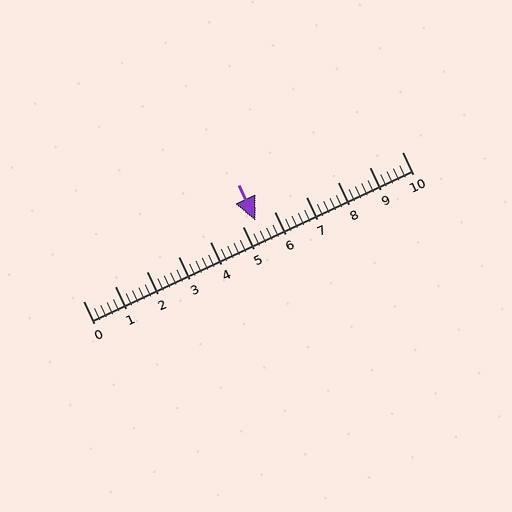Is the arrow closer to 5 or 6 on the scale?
The arrow is closer to 5.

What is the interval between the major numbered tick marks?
The major tick marks are spaced 1 units apart.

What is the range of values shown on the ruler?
The ruler shows values from 0 to 10.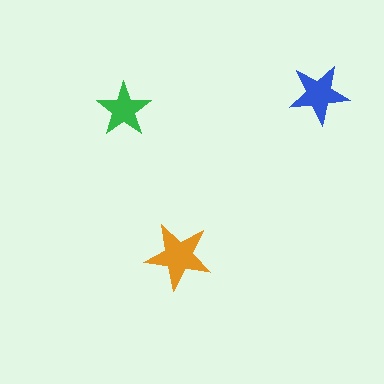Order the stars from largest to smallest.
the orange one, the blue one, the green one.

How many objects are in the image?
There are 3 objects in the image.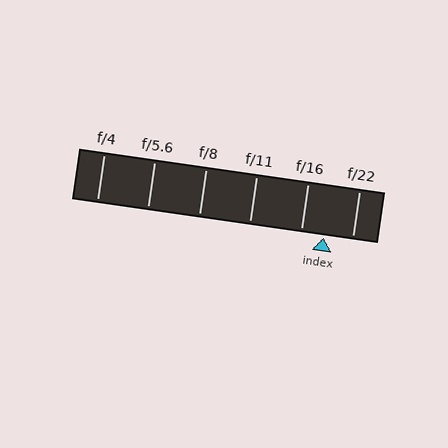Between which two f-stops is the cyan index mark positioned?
The index mark is between f/16 and f/22.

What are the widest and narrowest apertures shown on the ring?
The widest aperture shown is f/4 and the narrowest is f/22.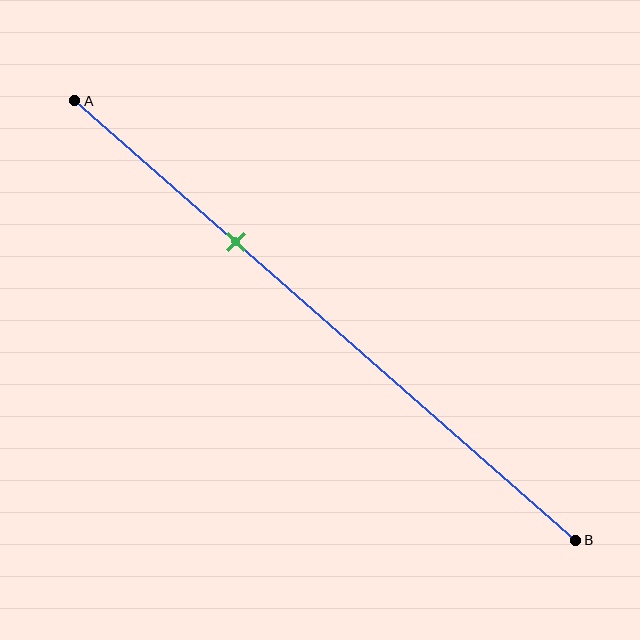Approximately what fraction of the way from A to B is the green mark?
The green mark is approximately 30% of the way from A to B.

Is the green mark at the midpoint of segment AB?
No, the mark is at about 30% from A, not at the 50% midpoint.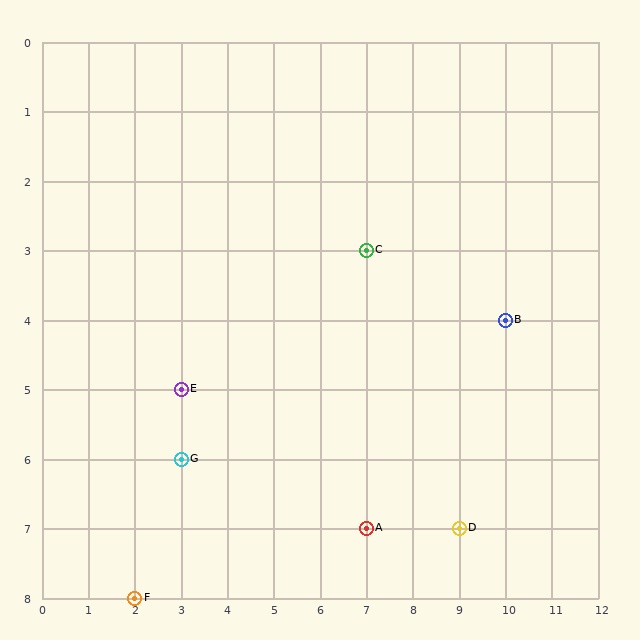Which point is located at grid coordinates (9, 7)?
Point D is at (9, 7).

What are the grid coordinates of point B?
Point B is at grid coordinates (10, 4).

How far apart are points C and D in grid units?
Points C and D are 2 columns and 4 rows apart (about 4.5 grid units diagonally).